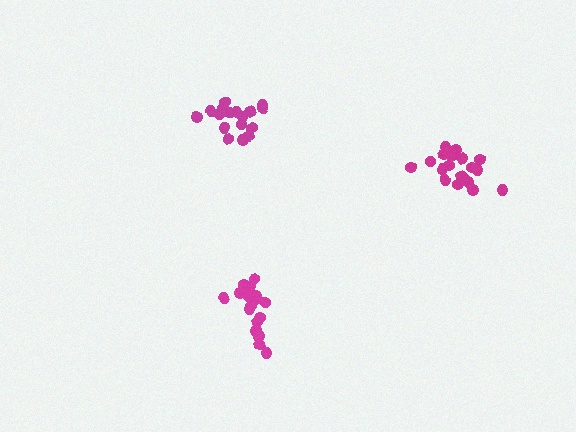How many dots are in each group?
Group 1: 21 dots, Group 2: 20 dots, Group 3: 19 dots (60 total).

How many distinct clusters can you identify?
There are 3 distinct clusters.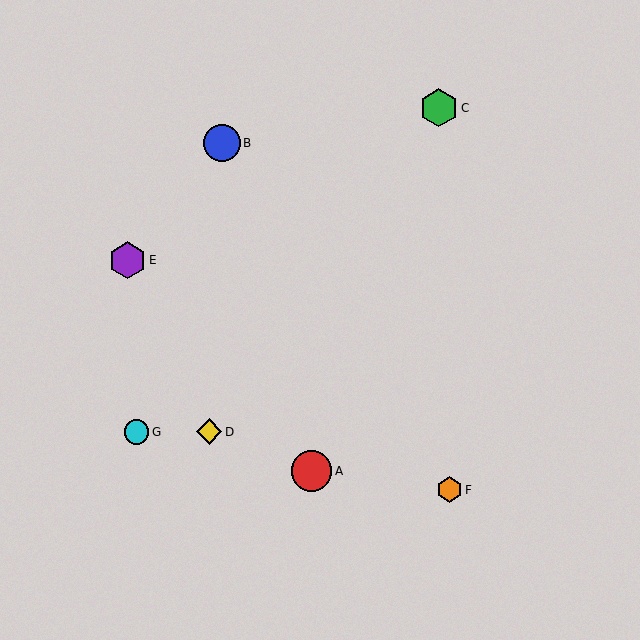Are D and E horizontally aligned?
No, D is at y≈432 and E is at y≈260.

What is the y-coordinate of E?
Object E is at y≈260.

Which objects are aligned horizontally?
Objects D, G are aligned horizontally.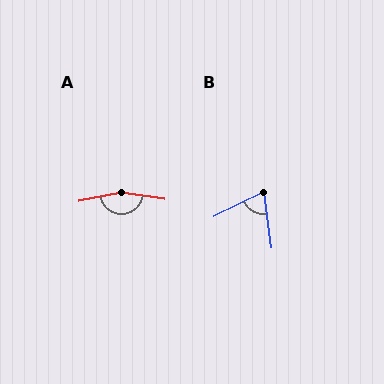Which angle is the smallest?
B, at approximately 71 degrees.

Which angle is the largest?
A, at approximately 160 degrees.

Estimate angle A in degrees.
Approximately 160 degrees.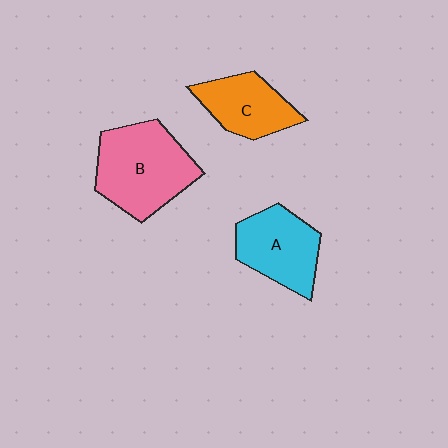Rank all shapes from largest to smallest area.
From largest to smallest: B (pink), A (cyan), C (orange).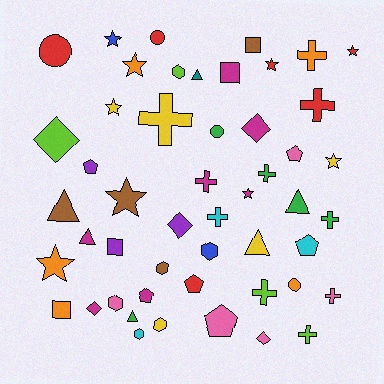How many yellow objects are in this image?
There are 5 yellow objects.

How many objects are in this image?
There are 50 objects.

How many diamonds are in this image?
There are 5 diamonds.